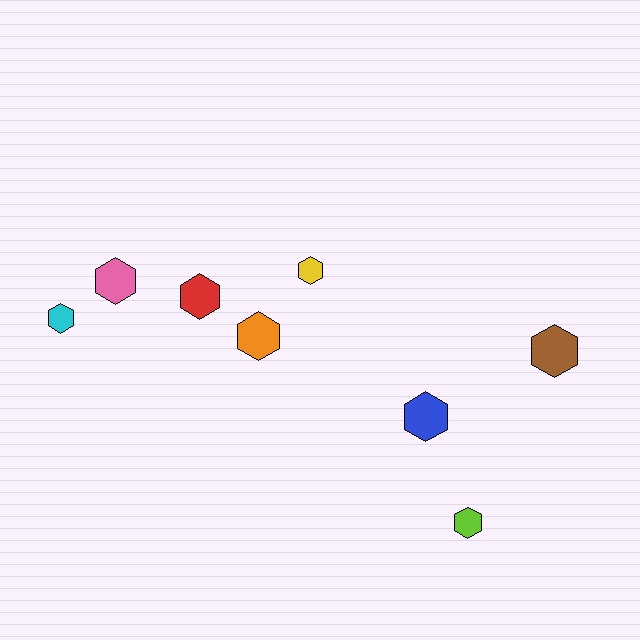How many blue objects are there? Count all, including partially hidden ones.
There is 1 blue object.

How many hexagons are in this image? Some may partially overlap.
There are 8 hexagons.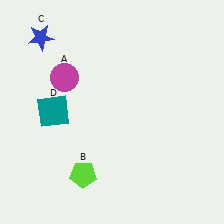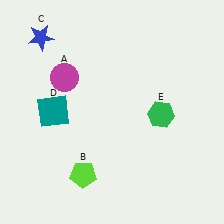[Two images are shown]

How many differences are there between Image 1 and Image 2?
There is 1 difference between the two images.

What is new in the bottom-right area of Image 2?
A green hexagon (E) was added in the bottom-right area of Image 2.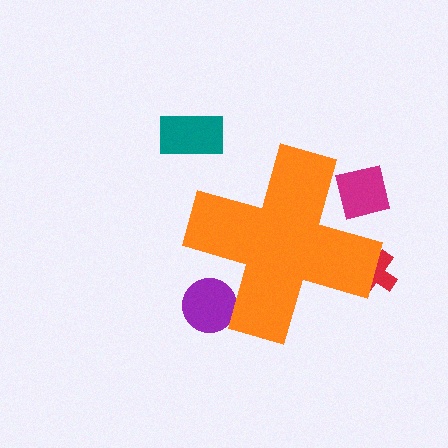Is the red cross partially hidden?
Yes, the red cross is partially hidden behind the orange cross.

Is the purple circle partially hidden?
Yes, the purple circle is partially hidden behind the orange cross.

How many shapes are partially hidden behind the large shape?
3 shapes are partially hidden.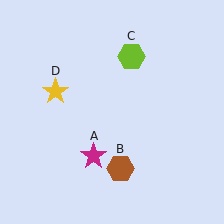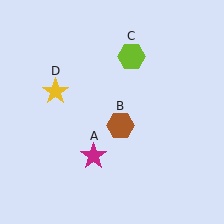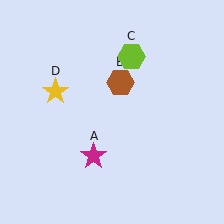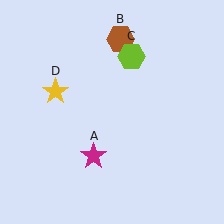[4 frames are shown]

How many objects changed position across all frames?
1 object changed position: brown hexagon (object B).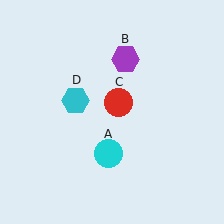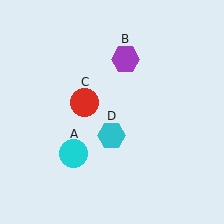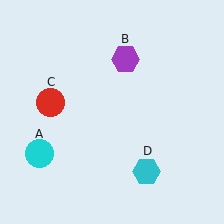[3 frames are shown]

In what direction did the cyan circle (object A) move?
The cyan circle (object A) moved left.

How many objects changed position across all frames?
3 objects changed position: cyan circle (object A), red circle (object C), cyan hexagon (object D).